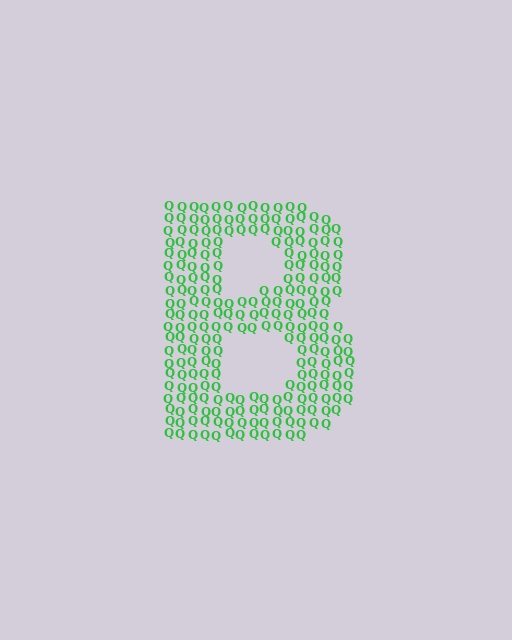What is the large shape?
The large shape is the letter B.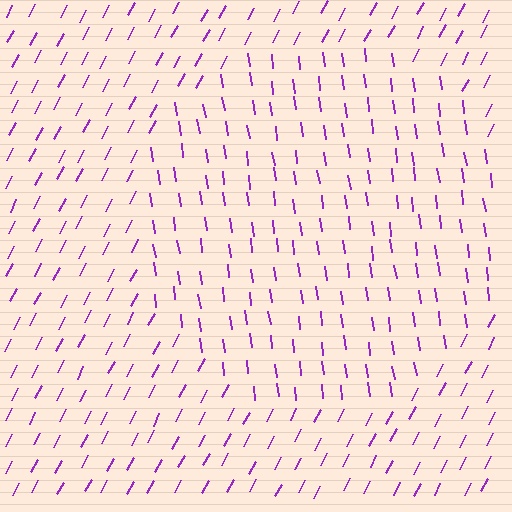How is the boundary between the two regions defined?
The boundary is defined purely by a change in line orientation (approximately 35 degrees difference). All lines are the same color and thickness.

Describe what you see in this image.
The image is filled with small purple line segments. A circle region in the image has lines oriented differently from the surrounding lines, creating a visible texture boundary.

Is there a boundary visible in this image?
Yes, there is a texture boundary formed by a change in line orientation.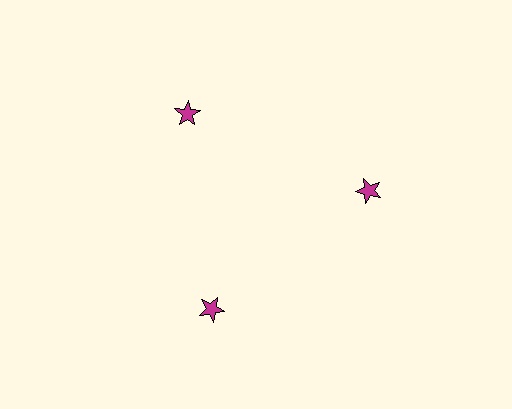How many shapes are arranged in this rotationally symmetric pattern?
There are 3 shapes, arranged in 3 groups of 1.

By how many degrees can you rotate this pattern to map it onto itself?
The pattern maps onto itself every 120 degrees of rotation.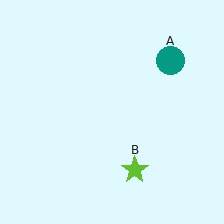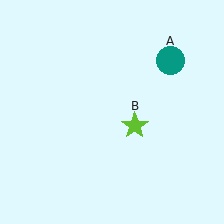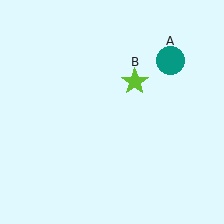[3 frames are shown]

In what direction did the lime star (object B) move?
The lime star (object B) moved up.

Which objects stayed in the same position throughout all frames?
Teal circle (object A) remained stationary.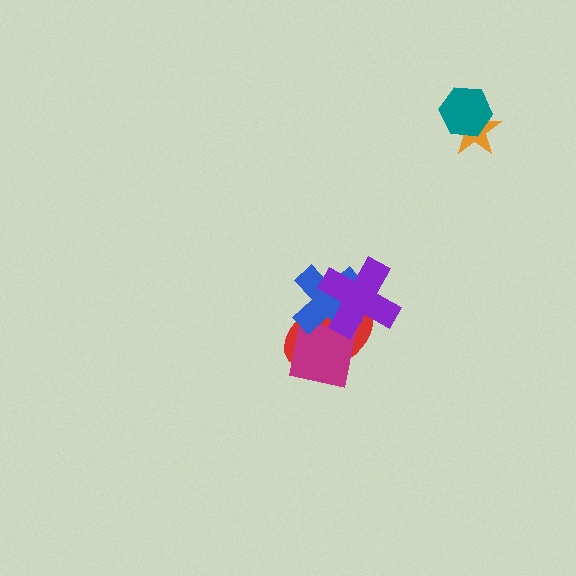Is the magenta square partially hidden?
Yes, it is partially covered by another shape.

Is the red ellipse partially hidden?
Yes, it is partially covered by another shape.